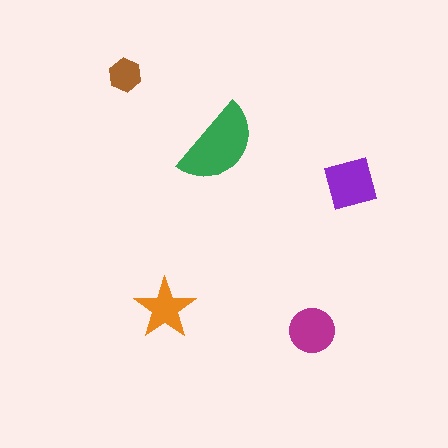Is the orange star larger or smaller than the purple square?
Smaller.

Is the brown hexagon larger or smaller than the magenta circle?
Smaller.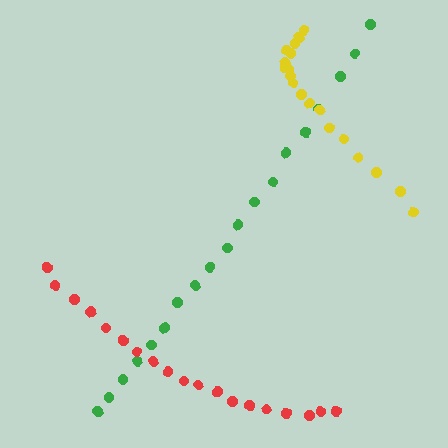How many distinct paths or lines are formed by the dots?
There are 3 distinct paths.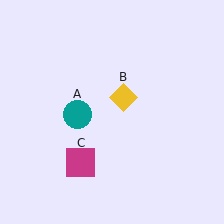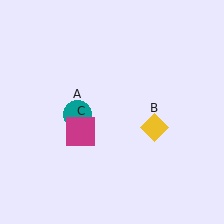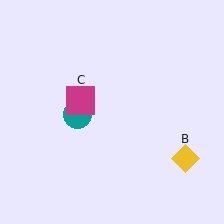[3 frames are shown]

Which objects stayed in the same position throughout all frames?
Teal circle (object A) remained stationary.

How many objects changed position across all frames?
2 objects changed position: yellow diamond (object B), magenta square (object C).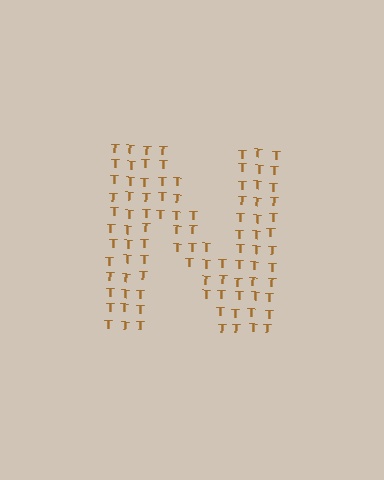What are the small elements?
The small elements are letter T's.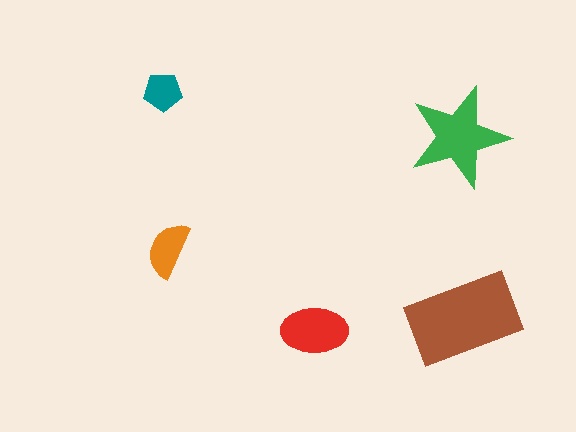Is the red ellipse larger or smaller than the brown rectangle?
Smaller.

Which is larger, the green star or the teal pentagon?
The green star.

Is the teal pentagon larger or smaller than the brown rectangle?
Smaller.